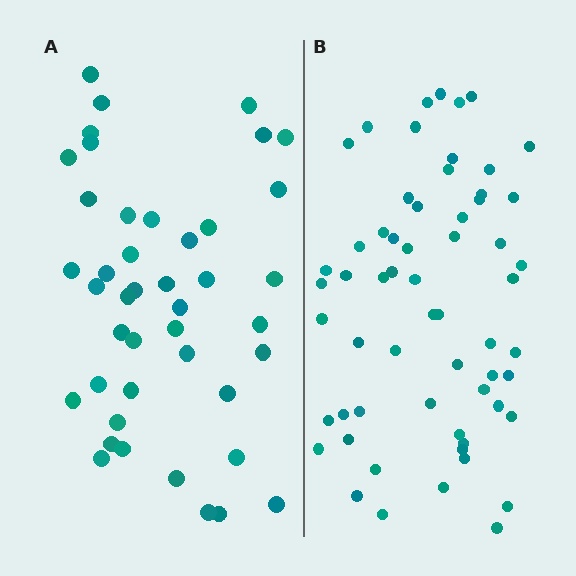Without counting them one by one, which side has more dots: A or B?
Region B (the right region) has more dots.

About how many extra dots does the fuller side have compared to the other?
Region B has approximately 15 more dots than region A.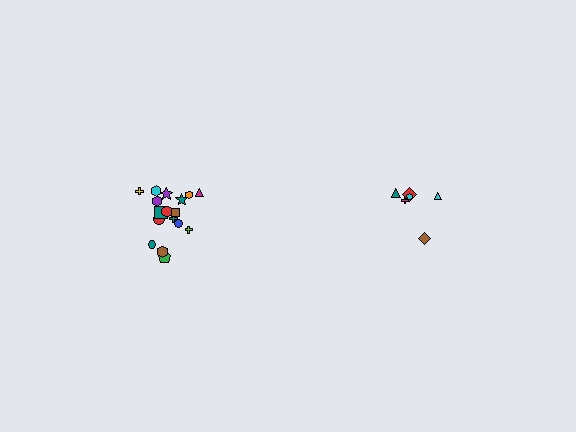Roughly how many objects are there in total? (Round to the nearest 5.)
Roughly 25 objects in total.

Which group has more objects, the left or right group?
The left group.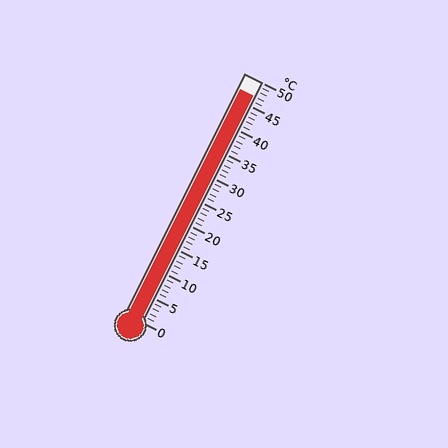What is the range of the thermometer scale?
The thermometer scale ranges from 0°C to 50°C.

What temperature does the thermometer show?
The thermometer shows approximately 47°C.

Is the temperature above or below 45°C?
The temperature is above 45°C.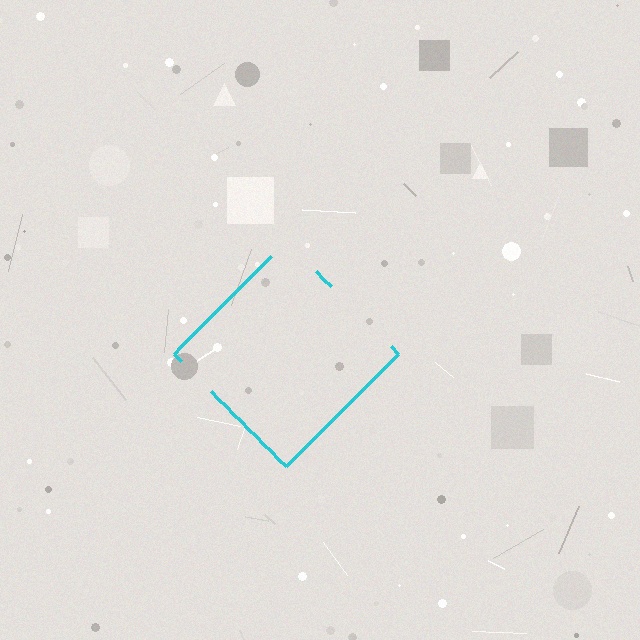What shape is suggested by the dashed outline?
The dashed outline suggests a diamond.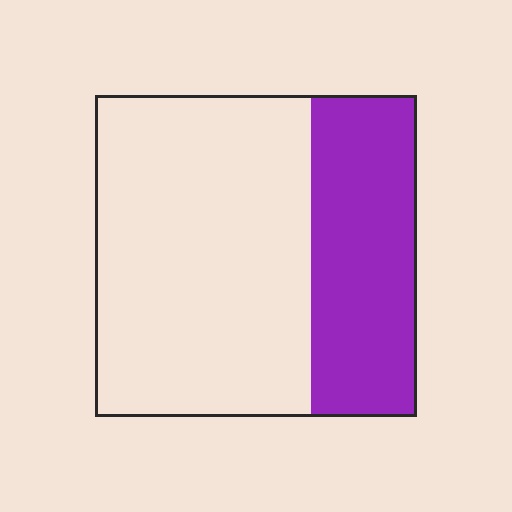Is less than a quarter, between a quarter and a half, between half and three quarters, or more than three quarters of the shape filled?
Between a quarter and a half.